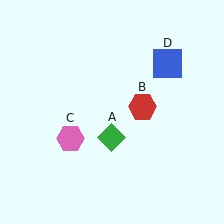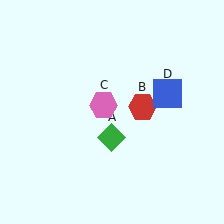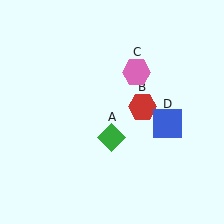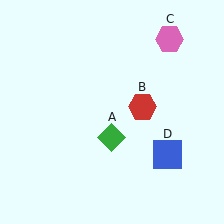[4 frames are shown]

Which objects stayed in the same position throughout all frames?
Green diamond (object A) and red hexagon (object B) remained stationary.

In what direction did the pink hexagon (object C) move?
The pink hexagon (object C) moved up and to the right.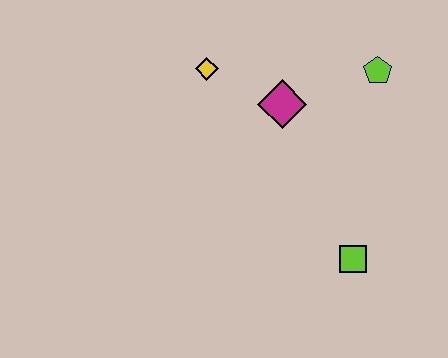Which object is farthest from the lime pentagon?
The lime square is farthest from the lime pentagon.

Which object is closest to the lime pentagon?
The magenta diamond is closest to the lime pentagon.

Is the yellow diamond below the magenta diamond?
No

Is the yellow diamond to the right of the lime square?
No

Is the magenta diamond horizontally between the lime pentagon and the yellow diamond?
Yes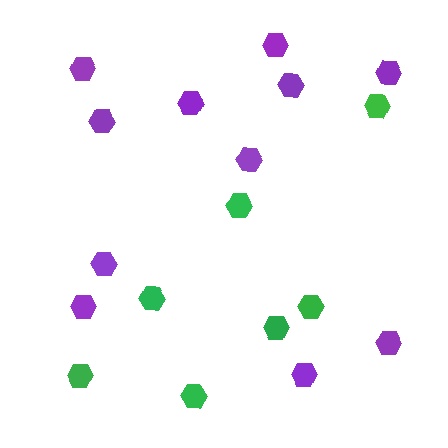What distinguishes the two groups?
There are 2 groups: one group of green hexagons (7) and one group of purple hexagons (11).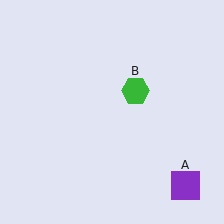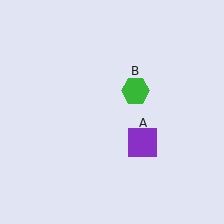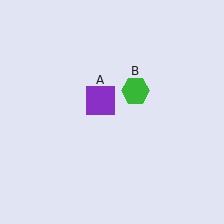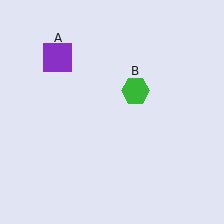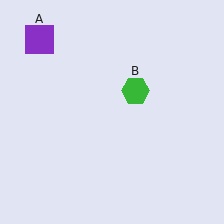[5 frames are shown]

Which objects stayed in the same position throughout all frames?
Green hexagon (object B) remained stationary.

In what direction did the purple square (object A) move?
The purple square (object A) moved up and to the left.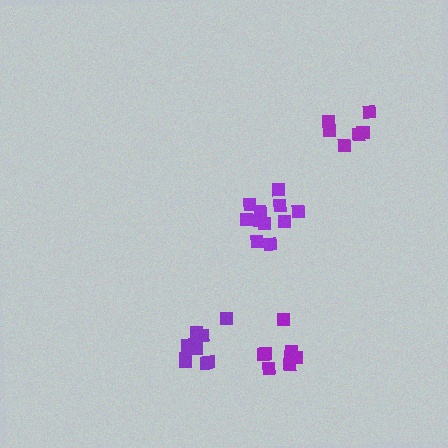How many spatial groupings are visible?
There are 4 spatial groupings.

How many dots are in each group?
Group 1: 6 dots, Group 2: 12 dots, Group 3: 8 dots, Group 4: 11 dots (37 total).